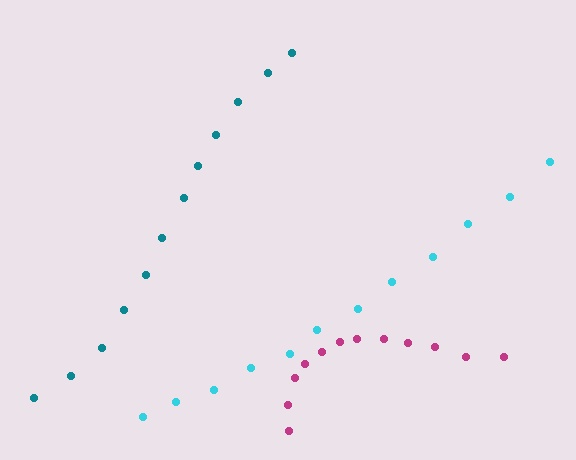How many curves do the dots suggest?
There are 3 distinct paths.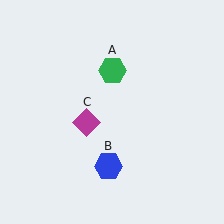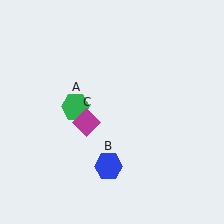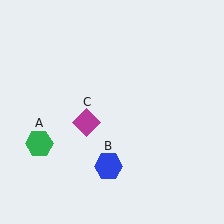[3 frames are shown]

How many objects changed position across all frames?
1 object changed position: green hexagon (object A).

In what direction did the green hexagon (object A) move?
The green hexagon (object A) moved down and to the left.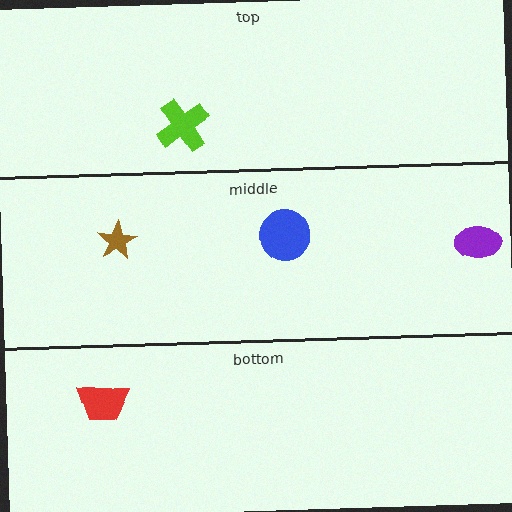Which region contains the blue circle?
The middle region.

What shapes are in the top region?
The lime cross.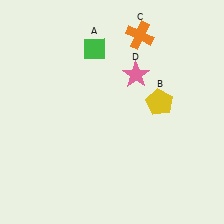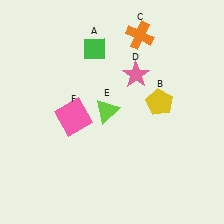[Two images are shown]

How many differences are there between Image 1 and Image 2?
There are 2 differences between the two images.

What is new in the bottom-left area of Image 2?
A pink square (F) was added in the bottom-left area of Image 2.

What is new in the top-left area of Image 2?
A lime triangle (E) was added in the top-left area of Image 2.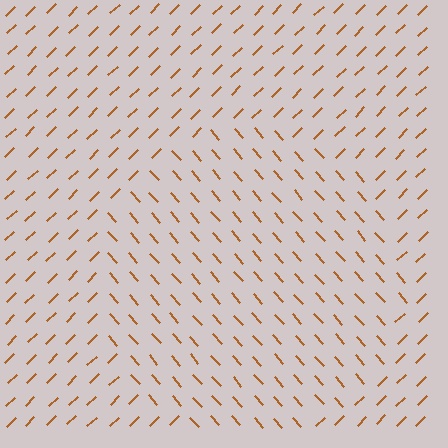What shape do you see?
I see a circle.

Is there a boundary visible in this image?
Yes, there is a texture boundary formed by a change in line orientation.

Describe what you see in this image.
The image is filled with small brown line segments. A circle region in the image has lines oriented differently from the surrounding lines, creating a visible texture boundary.